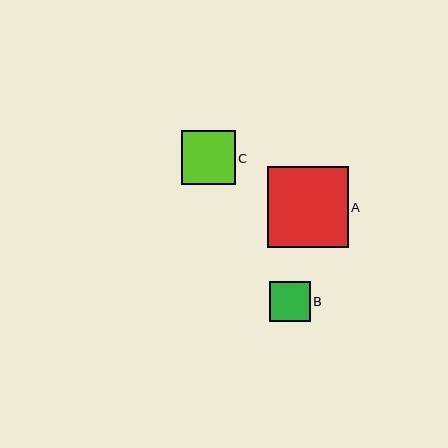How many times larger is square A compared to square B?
Square A is approximately 2.0 times the size of square B.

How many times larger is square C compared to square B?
Square C is approximately 1.3 times the size of square B.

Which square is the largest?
Square A is the largest with a size of approximately 80 pixels.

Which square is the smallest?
Square B is the smallest with a size of approximately 41 pixels.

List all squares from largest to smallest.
From largest to smallest: A, C, B.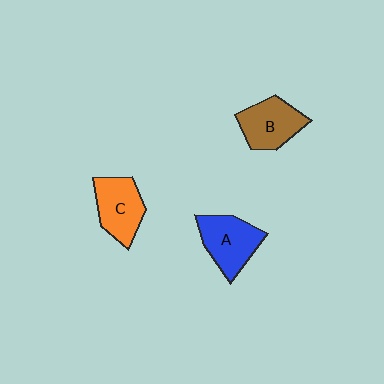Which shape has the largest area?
Shape A (blue).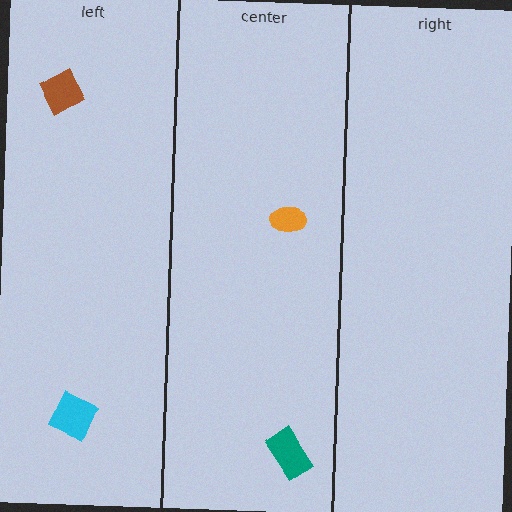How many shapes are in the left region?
2.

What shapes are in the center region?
The orange ellipse, the teal rectangle.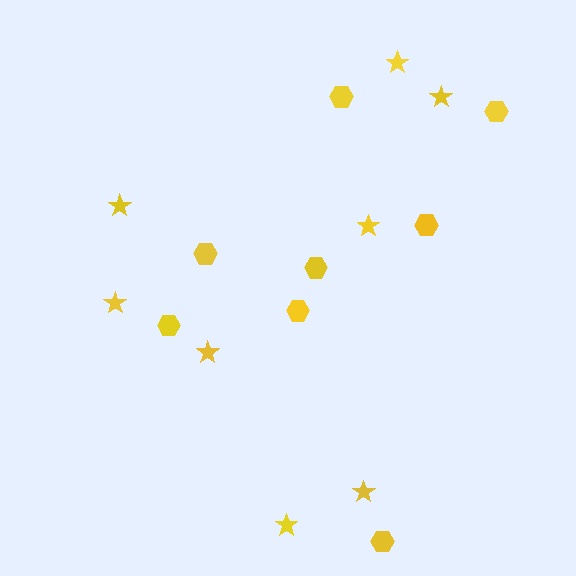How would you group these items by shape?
There are 2 groups: one group of hexagons (8) and one group of stars (8).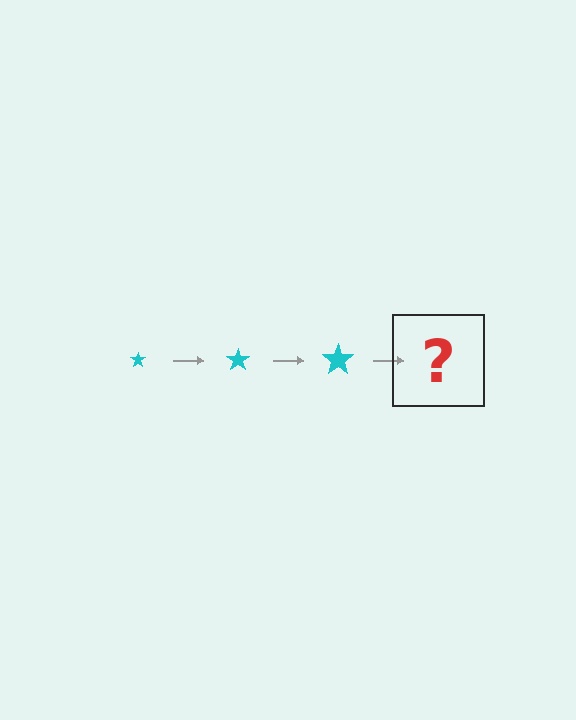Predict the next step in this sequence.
The next step is a cyan star, larger than the previous one.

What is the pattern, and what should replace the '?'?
The pattern is that the star gets progressively larger each step. The '?' should be a cyan star, larger than the previous one.